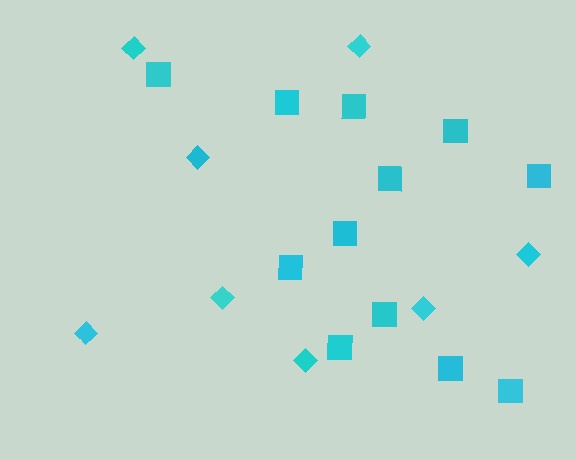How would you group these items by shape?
There are 2 groups: one group of squares (12) and one group of diamonds (8).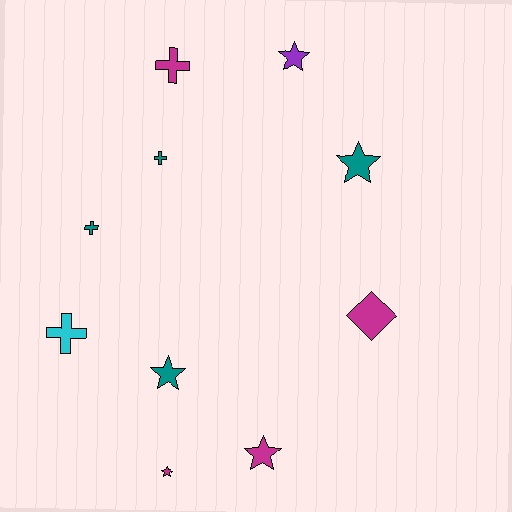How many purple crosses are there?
There are no purple crosses.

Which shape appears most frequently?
Star, with 5 objects.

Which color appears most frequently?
Teal, with 4 objects.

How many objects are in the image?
There are 10 objects.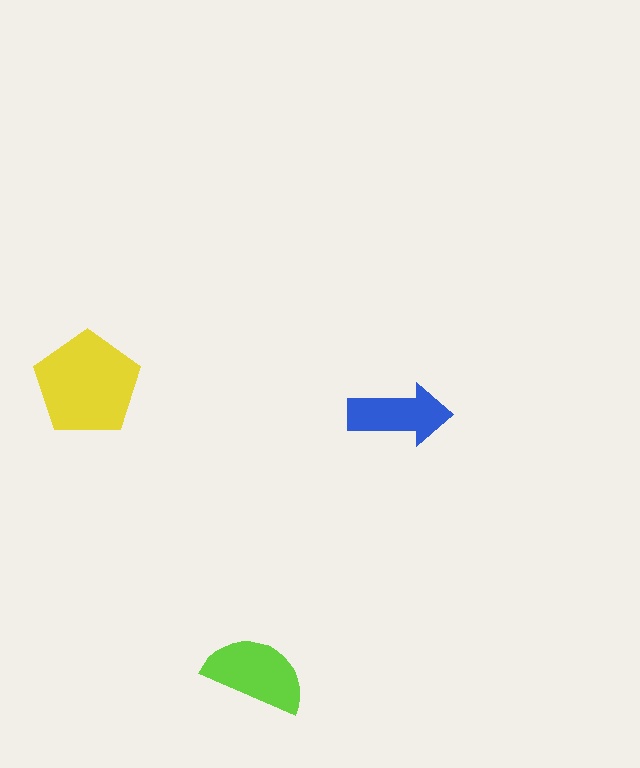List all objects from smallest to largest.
The blue arrow, the lime semicircle, the yellow pentagon.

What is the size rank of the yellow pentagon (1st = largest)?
1st.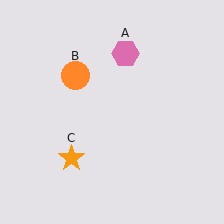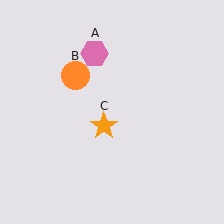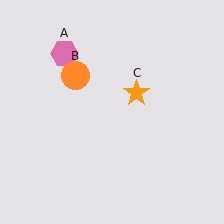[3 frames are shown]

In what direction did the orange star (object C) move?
The orange star (object C) moved up and to the right.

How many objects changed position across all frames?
2 objects changed position: pink hexagon (object A), orange star (object C).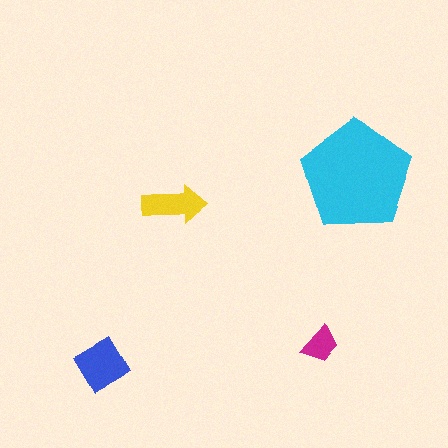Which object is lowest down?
The blue diamond is bottommost.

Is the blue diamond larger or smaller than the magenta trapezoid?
Larger.